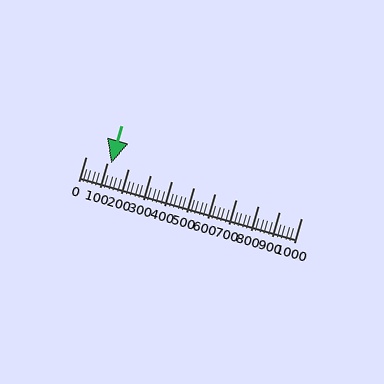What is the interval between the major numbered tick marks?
The major tick marks are spaced 100 units apart.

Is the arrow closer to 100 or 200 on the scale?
The arrow is closer to 100.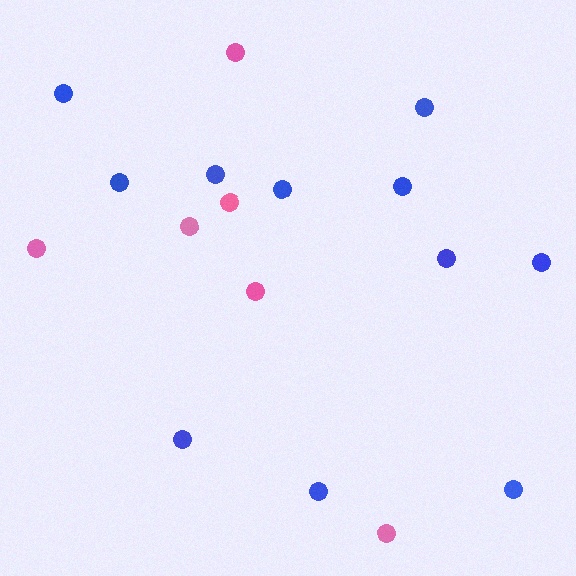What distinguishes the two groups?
There are 2 groups: one group of pink circles (6) and one group of blue circles (11).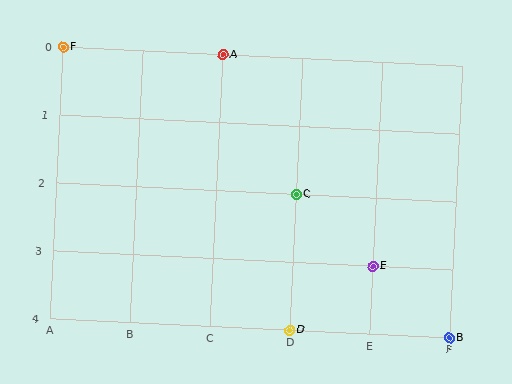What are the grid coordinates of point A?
Point A is at grid coordinates (C, 0).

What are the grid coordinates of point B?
Point B is at grid coordinates (F, 4).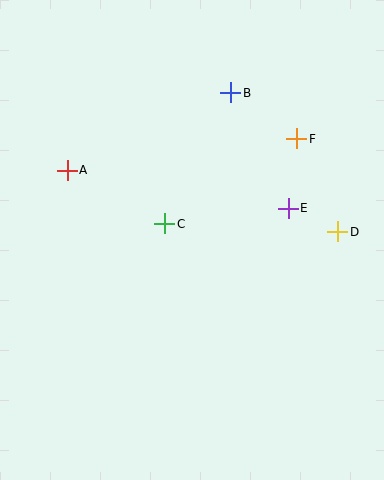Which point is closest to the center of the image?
Point C at (165, 224) is closest to the center.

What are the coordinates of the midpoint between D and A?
The midpoint between D and A is at (202, 201).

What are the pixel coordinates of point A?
Point A is at (67, 170).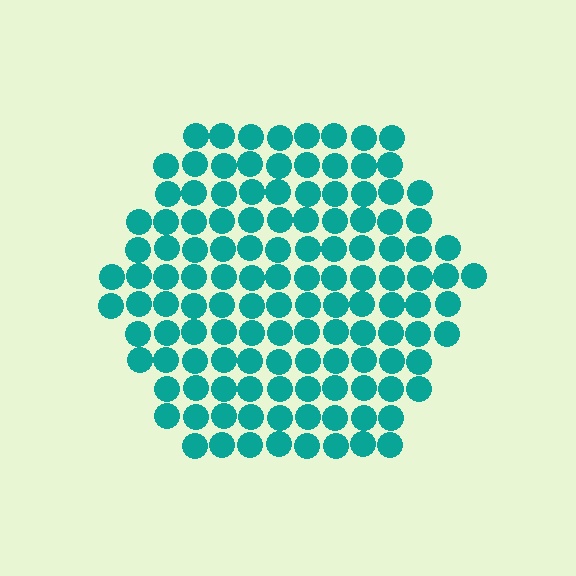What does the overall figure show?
The overall figure shows a hexagon.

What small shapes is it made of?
It is made of small circles.